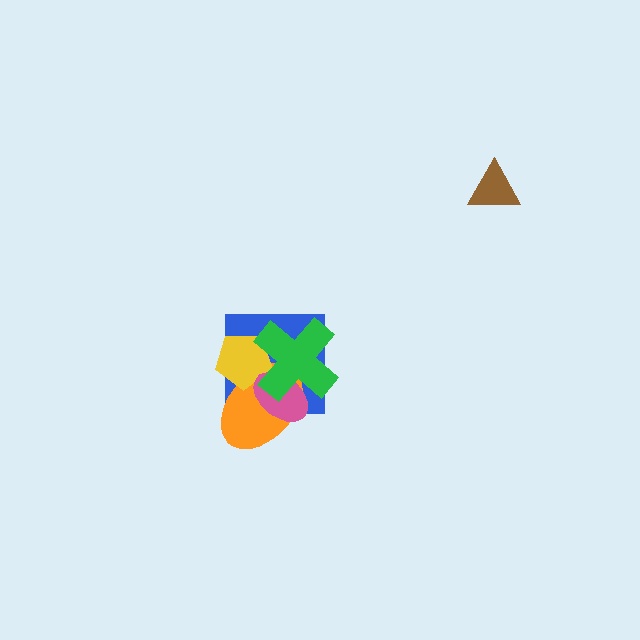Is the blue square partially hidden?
Yes, it is partially covered by another shape.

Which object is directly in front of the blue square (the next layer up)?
The orange ellipse is directly in front of the blue square.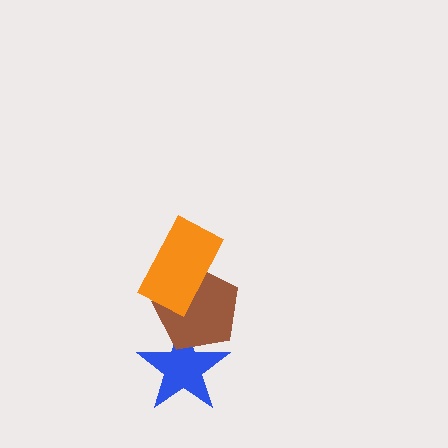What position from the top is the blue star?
The blue star is 3rd from the top.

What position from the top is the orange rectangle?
The orange rectangle is 1st from the top.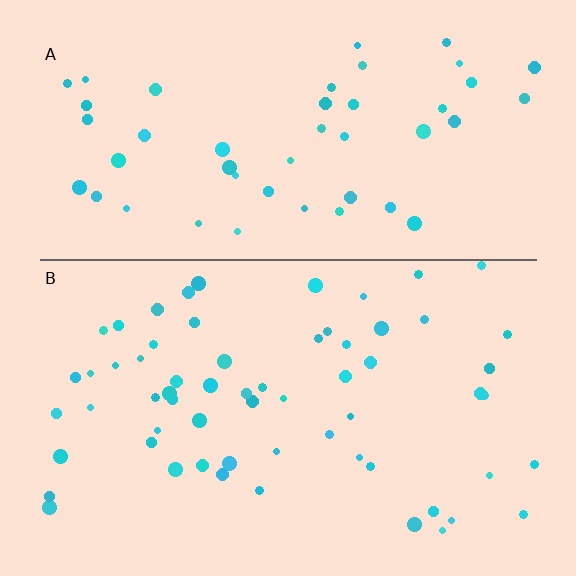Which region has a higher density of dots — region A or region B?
B (the bottom).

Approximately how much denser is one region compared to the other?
Approximately 1.3× — region B over region A.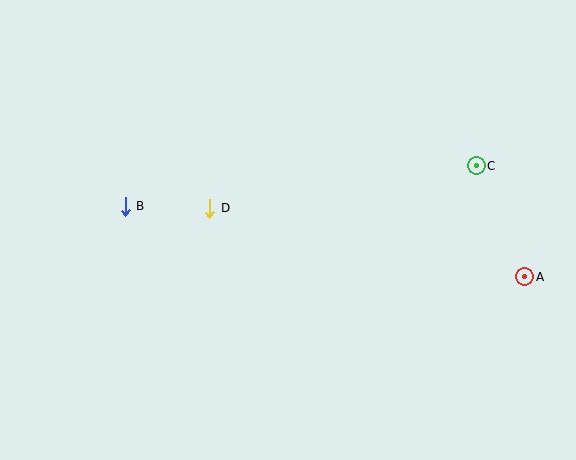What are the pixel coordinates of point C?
Point C is at (476, 166).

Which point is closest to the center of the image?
Point D at (210, 208) is closest to the center.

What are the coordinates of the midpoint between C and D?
The midpoint between C and D is at (343, 187).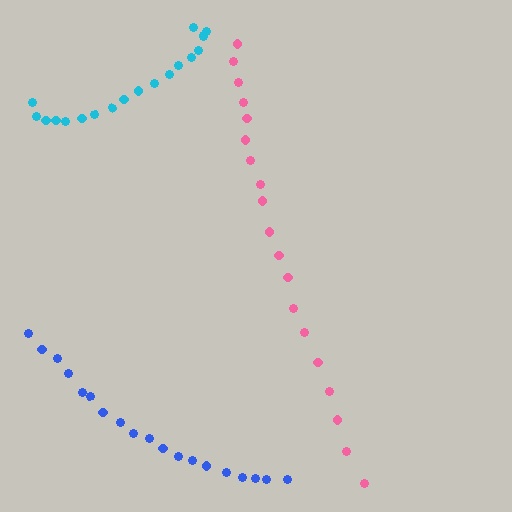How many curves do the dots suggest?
There are 3 distinct paths.